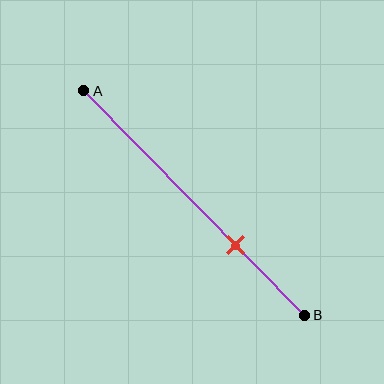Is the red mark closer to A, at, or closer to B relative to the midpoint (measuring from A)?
The red mark is closer to point B than the midpoint of segment AB.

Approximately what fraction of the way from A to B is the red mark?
The red mark is approximately 70% of the way from A to B.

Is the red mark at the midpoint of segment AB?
No, the mark is at about 70% from A, not at the 50% midpoint.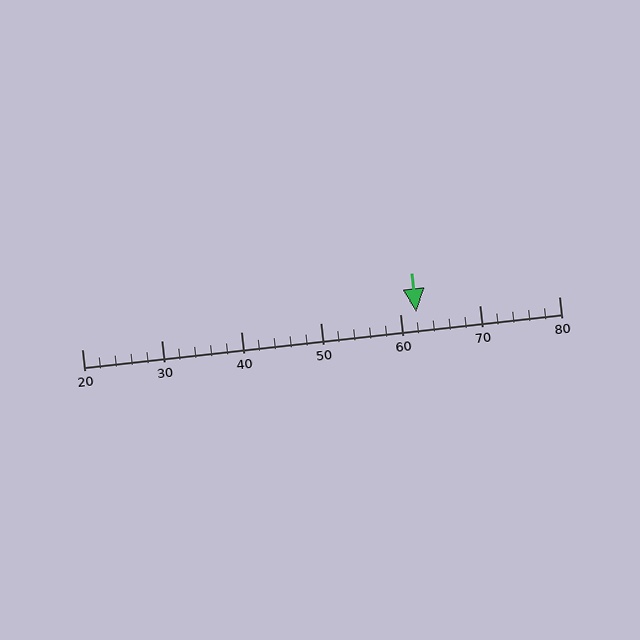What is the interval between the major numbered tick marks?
The major tick marks are spaced 10 units apart.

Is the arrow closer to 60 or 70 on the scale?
The arrow is closer to 60.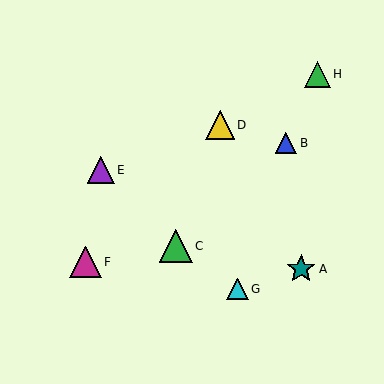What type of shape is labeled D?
Shape D is a yellow triangle.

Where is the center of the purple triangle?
The center of the purple triangle is at (101, 170).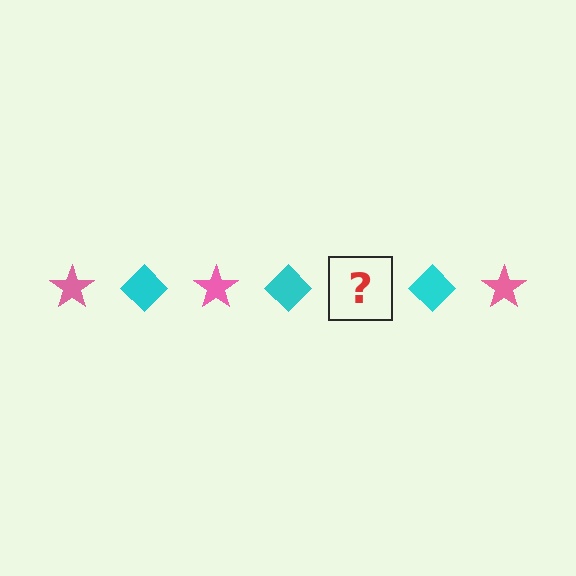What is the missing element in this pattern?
The missing element is a pink star.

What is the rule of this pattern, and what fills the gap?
The rule is that the pattern alternates between pink star and cyan diamond. The gap should be filled with a pink star.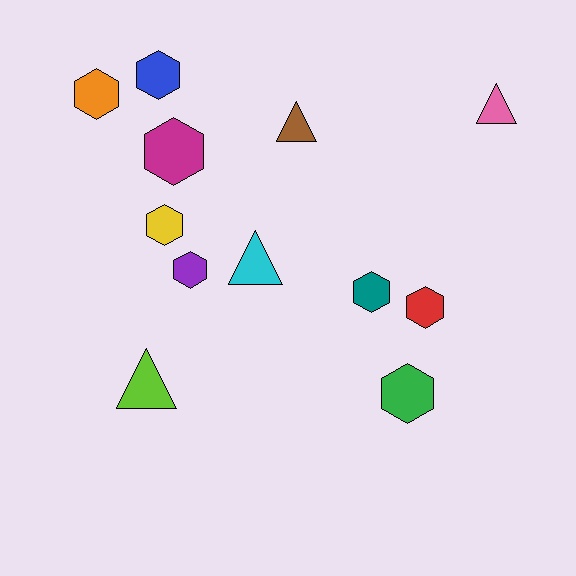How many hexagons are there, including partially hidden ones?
There are 8 hexagons.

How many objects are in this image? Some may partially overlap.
There are 12 objects.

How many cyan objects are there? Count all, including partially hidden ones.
There is 1 cyan object.